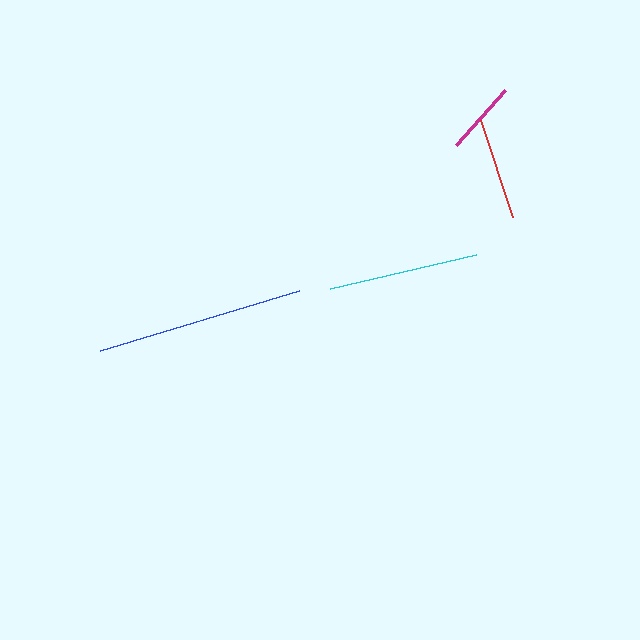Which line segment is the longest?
The blue line is the longest at approximately 208 pixels.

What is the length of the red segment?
The red segment is approximately 102 pixels long.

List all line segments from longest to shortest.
From longest to shortest: blue, cyan, red, magenta.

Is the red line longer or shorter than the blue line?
The blue line is longer than the red line.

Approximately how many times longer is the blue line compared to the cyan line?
The blue line is approximately 1.4 times the length of the cyan line.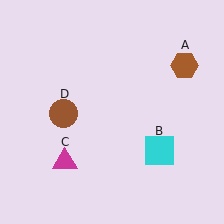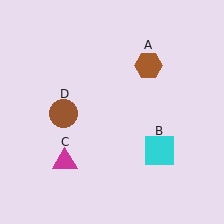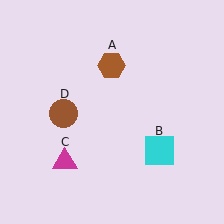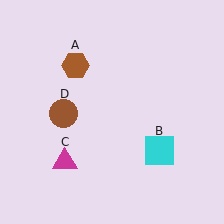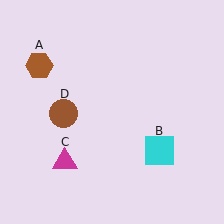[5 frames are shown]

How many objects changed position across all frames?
1 object changed position: brown hexagon (object A).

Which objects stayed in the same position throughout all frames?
Cyan square (object B) and magenta triangle (object C) and brown circle (object D) remained stationary.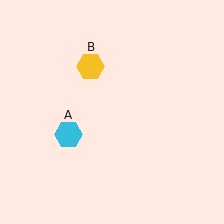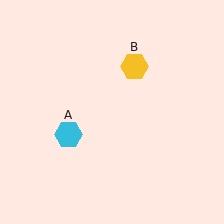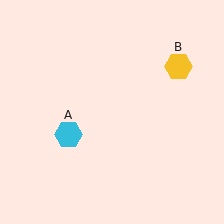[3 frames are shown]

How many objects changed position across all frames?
1 object changed position: yellow hexagon (object B).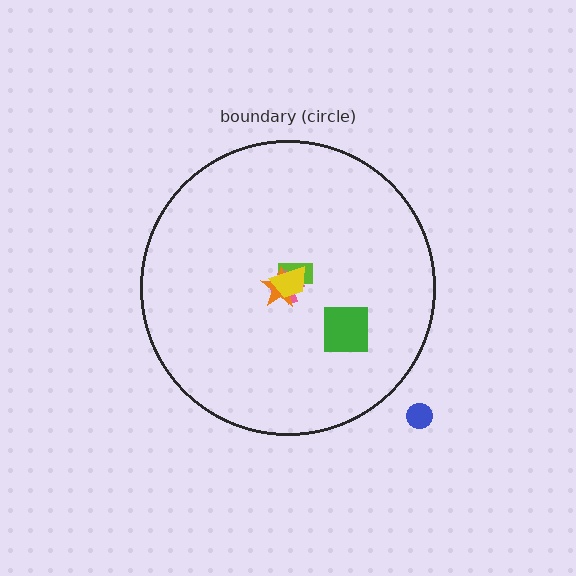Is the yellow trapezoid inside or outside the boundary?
Inside.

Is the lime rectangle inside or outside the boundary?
Inside.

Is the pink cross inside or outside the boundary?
Inside.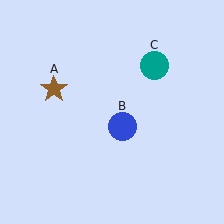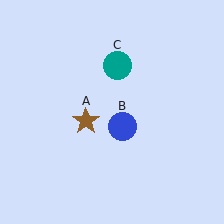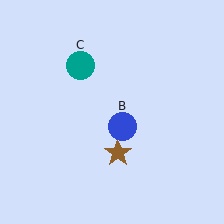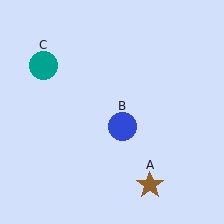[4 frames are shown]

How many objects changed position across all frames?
2 objects changed position: brown star (object A), teal circle (object C).